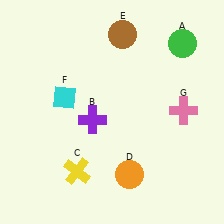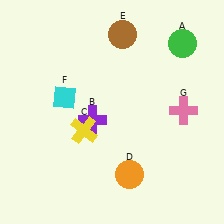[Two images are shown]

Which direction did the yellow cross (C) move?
The yellow cross (C) moved up.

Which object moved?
The yellow cross (C) moved up.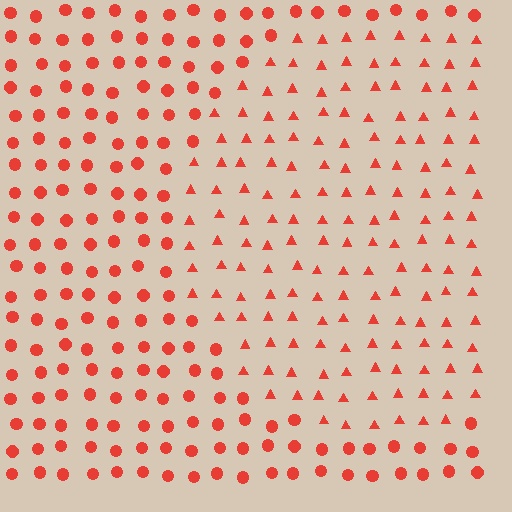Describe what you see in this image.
The image is filled with small red elements arranged in a uniform grid. A circle-shaped region contains triangles, while the surrounding area contains circles. The boundary is defined purely by the change in element shape.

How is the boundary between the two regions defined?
The boundary is defined by a change in element shape: triangles inside vs. circles outside. All elements share the same color and spacing.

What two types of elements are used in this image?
The image uses triangles inside the circle region and circles outside it.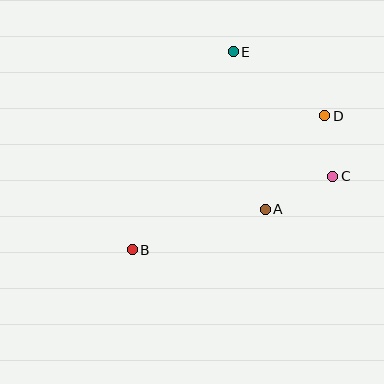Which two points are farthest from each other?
Points B and D are farthest from each other.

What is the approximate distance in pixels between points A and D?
The distance between A and D is approximately 111 pixels.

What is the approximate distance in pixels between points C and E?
The distance between C and E is approximately 160 pixels.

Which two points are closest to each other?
Points C and D are closest to each other.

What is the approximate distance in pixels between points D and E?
The distance between D and E is approximately 112 pixels.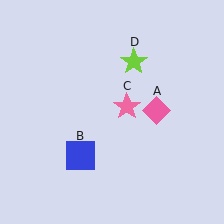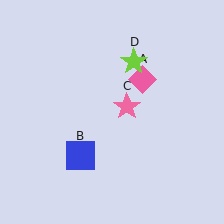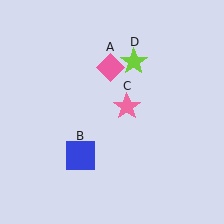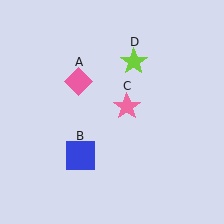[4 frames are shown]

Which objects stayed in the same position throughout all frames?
Blue square (object B) and pink star (object C) and lime star (object D) remained stationary.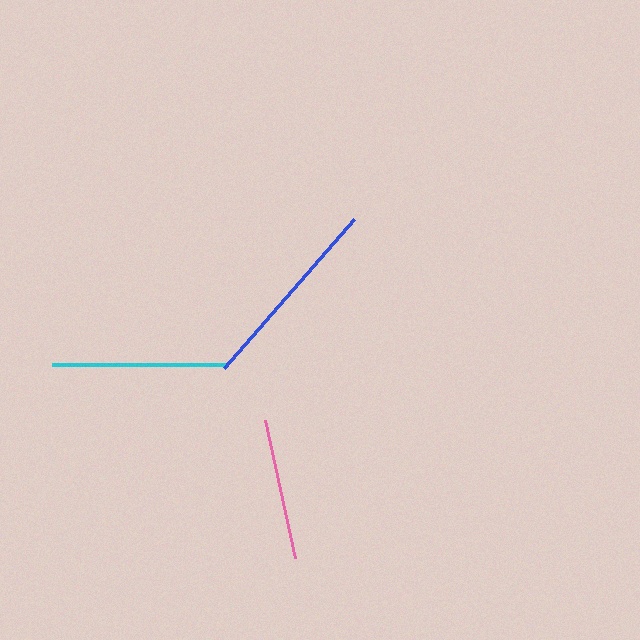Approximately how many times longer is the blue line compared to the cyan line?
The blue line is approximately 1.1 times the length of the cyan line.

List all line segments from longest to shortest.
From longest to shortest: blue, cyan, pink.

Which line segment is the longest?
The blue line is the longest at approximately 198 pixels.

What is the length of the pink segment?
The pink segment is approximately 141 pixels long.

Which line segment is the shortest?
The pink line is the shortest at approximately 141 pixels.